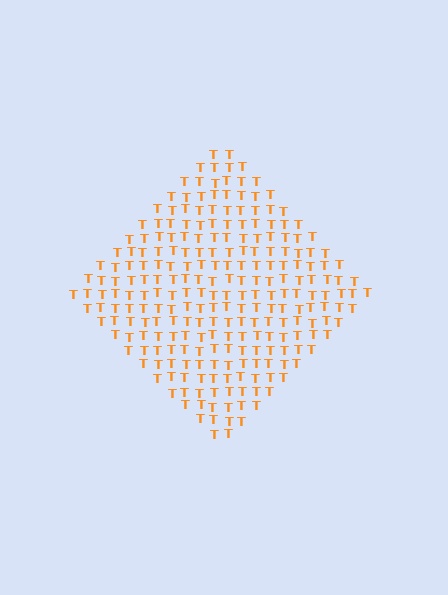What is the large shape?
The large shape is a diamond.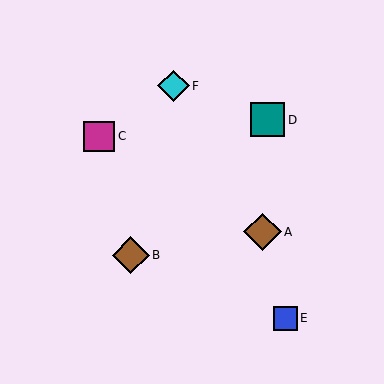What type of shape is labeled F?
Shape F is a cyan diamond.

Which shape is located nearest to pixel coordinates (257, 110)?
The teal square (labeled D) at (268, 120) is nearest to that location.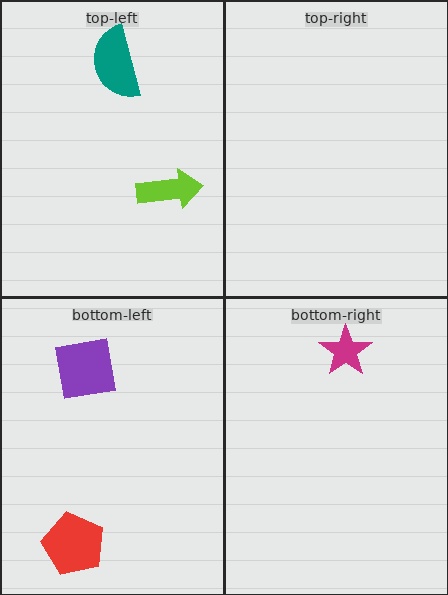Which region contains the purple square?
The bottom-left region.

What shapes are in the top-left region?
The teal semicircle, the lime arrow.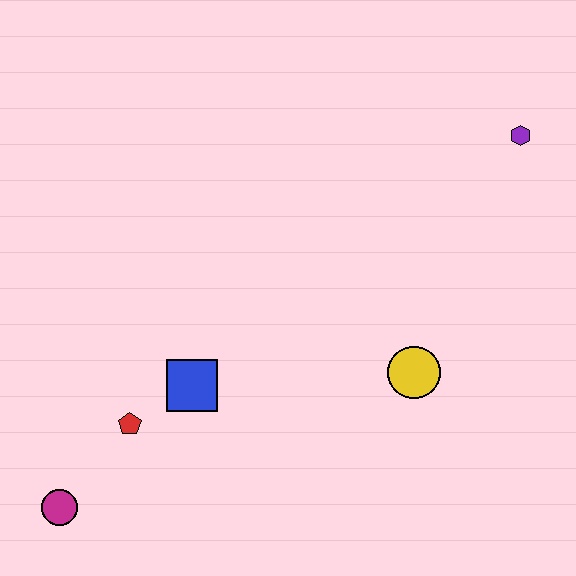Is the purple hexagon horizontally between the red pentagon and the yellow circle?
No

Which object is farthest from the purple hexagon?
The magenta circle is farthest from the purple hexagon.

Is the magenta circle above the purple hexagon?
No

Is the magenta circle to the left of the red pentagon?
Yes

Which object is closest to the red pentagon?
The blue square is closest to the red pentagon.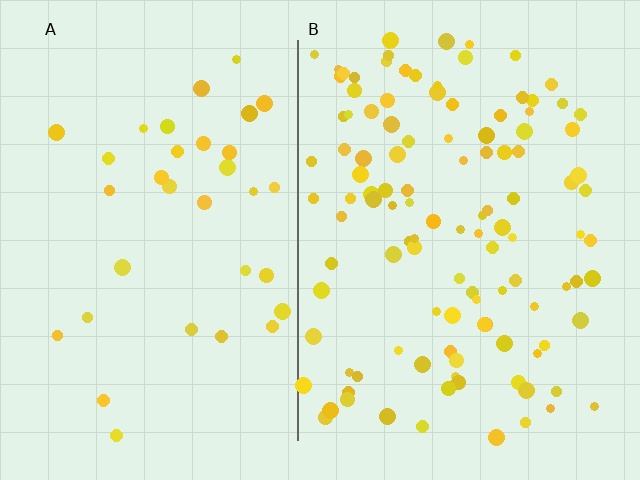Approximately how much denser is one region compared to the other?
Approximately 3.3× — region B over region A.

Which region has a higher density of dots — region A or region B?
B (the right).